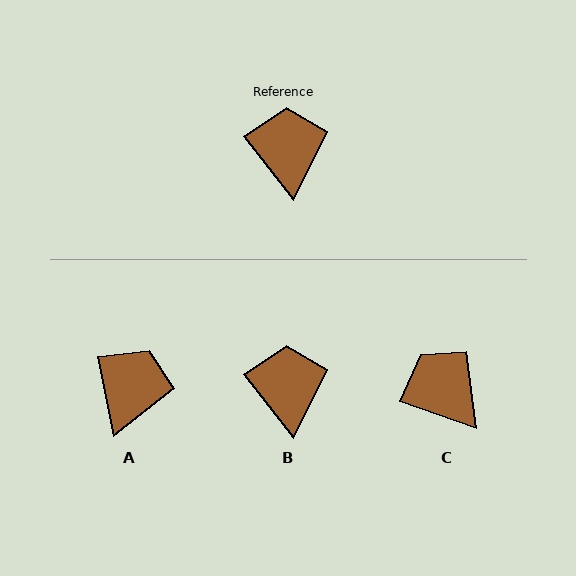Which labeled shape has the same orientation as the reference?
B.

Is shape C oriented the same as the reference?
No, it is off by about 33 degrees.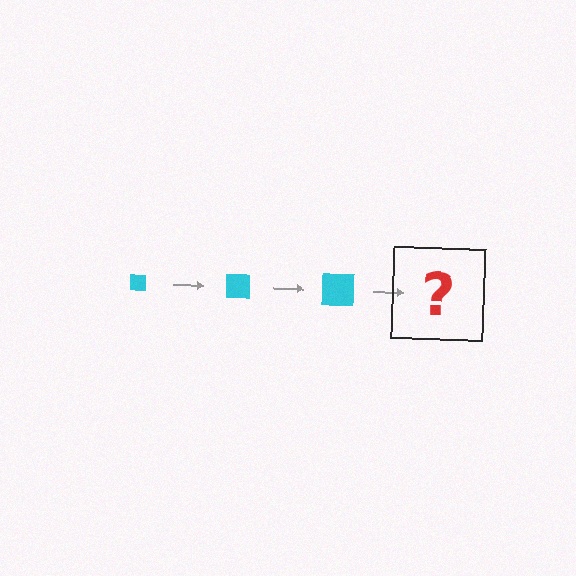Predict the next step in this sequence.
The next step is a cyan square, larger than the previous one.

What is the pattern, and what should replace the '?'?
The pattern is that the square gets progressively larger each step. The '?' should be a cyan square, larger than the previous one.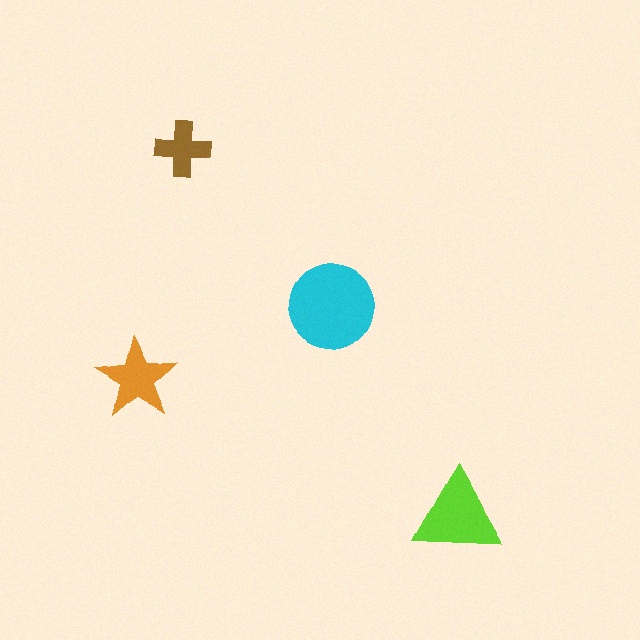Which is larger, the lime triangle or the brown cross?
The lime triangle.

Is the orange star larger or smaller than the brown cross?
Larger.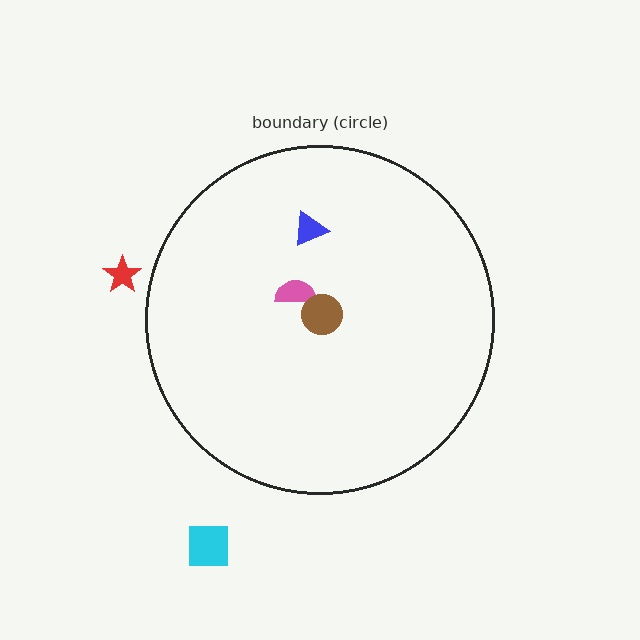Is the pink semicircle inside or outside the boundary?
Inside.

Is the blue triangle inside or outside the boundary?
Inside.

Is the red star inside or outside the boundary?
Outside.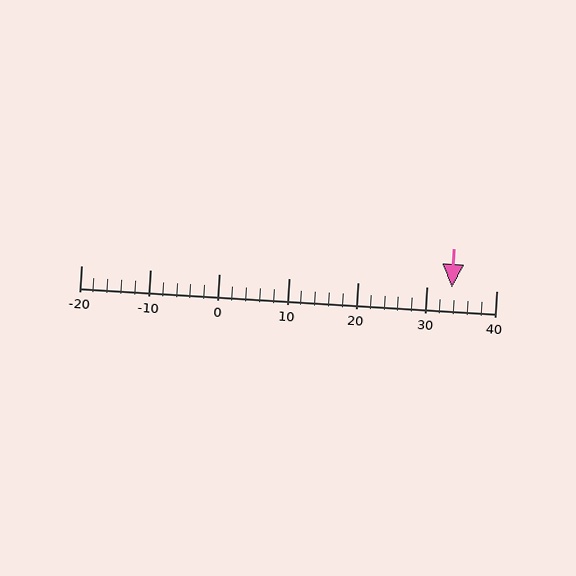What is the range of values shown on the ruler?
The ruler shows values from -20 to 40.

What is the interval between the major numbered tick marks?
The major tick marks are spaced 10 units apart.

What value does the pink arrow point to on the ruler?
The pink arrow points to approximately 34.